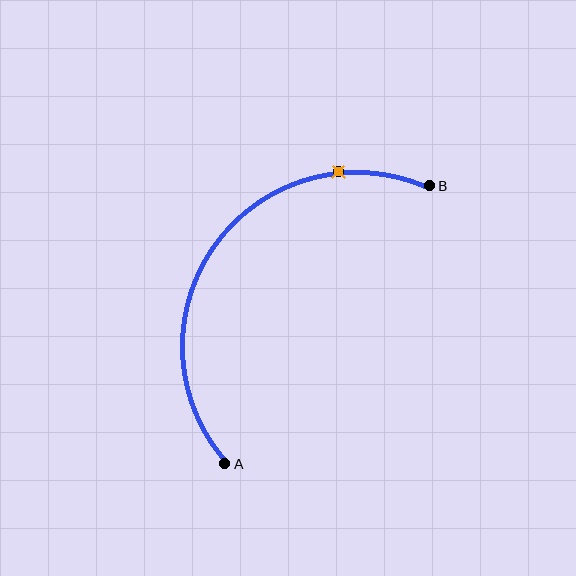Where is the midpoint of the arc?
The arc midpoint is the point on the curve farthest from the straight line joining A and B. It sits above and to the left of that line.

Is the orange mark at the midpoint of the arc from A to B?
No. The orange mark lies on the arc but is closer to endpoint B. The arc midpoint would be at the point on the curve equidistant along the arc from both A and B.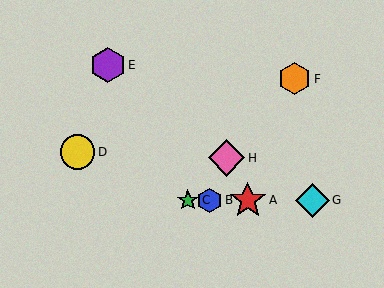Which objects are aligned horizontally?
Objects A, B, C, G are aligned horizontally.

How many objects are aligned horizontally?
4 objects (A, B, C, G) are aligned horizontally.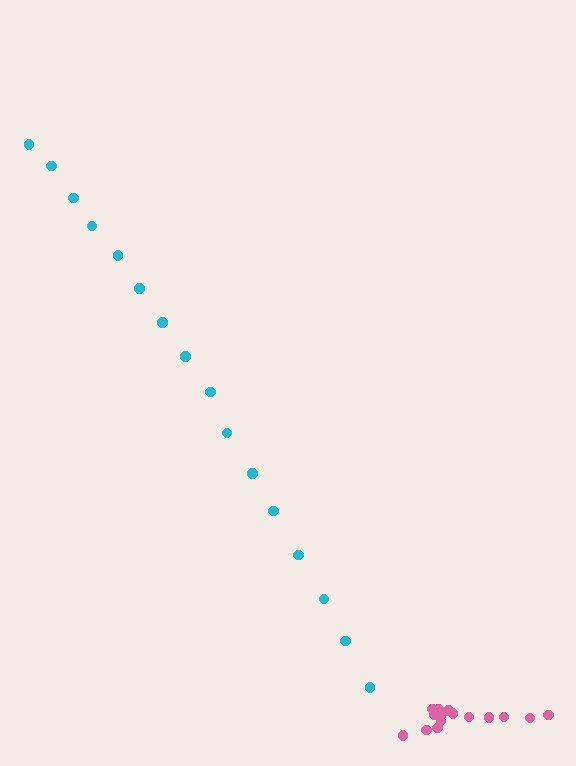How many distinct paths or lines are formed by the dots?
There are 2 distinct paths.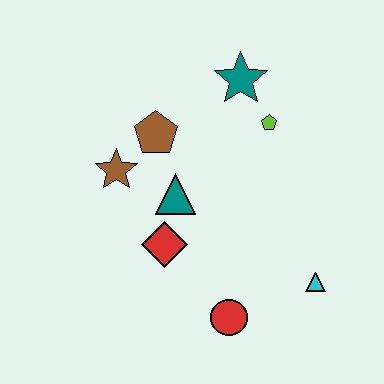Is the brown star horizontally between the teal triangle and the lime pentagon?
No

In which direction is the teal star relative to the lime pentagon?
The teal star is above the lime pentagon.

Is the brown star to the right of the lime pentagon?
No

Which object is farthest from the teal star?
The red circle is farthest from the teal star.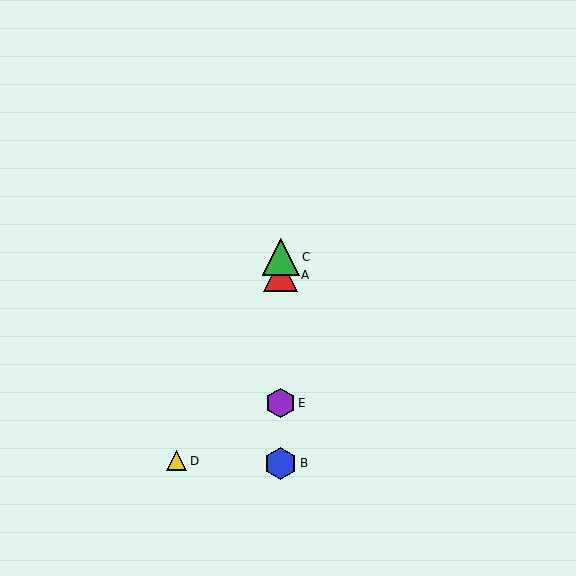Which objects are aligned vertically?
Objects A, B, C, E are aligned vertically.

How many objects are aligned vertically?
4 objects (A, B, C, E) are aligned vertically.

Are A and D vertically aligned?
No, A is at x≈281 and D is at x≈177.